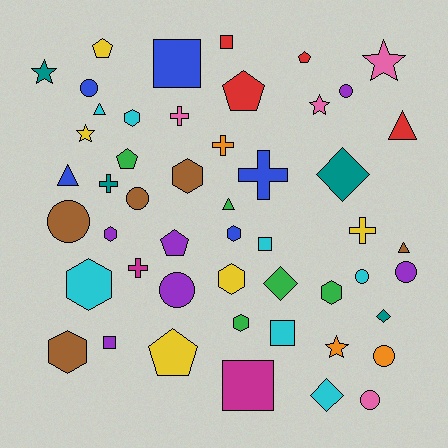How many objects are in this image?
There are 50 objects.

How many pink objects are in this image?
There are 4 pink objects.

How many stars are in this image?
There are 5 stars.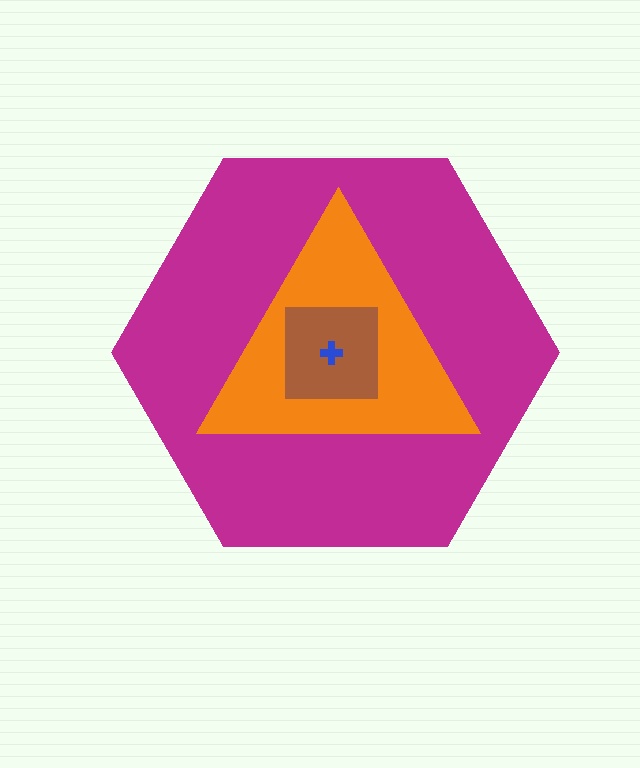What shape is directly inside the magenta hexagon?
The orange triangle.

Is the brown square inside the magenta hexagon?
Yes.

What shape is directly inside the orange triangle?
The brown square.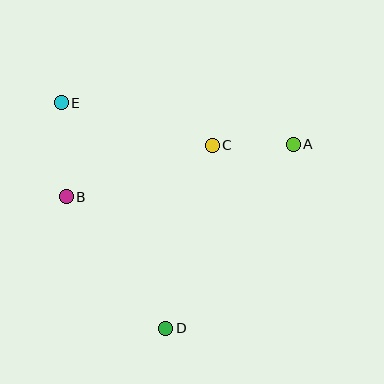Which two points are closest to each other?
Points A and C are closest to each other.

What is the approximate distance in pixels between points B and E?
The distance between B and E is approximately 94 pixels.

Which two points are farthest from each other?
Points D and E are farthest from each other.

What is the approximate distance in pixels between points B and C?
The distance between B and C is approximately 155 pixels.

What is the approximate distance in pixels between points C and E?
The distance between C and E is approximately 158 pixels.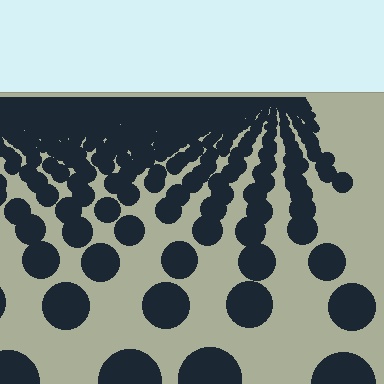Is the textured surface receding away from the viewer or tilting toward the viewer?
The surface is receding away from the viewer. Texture elements get smaller and denser toward the top.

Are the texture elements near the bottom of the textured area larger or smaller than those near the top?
Larger. Near the bottom, elements are closer to the viewer and appear at a bigger on-screen size.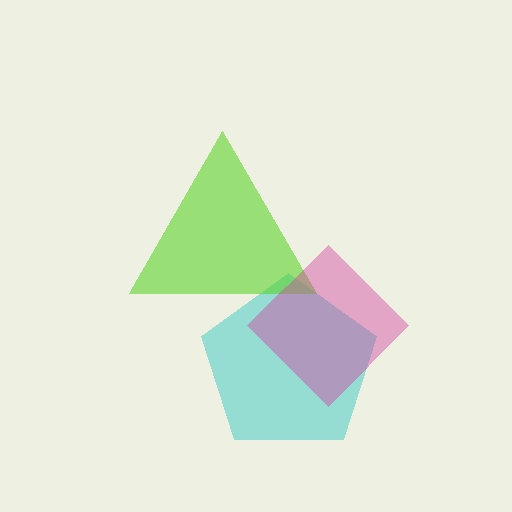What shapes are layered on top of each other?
The layered shapes are: a cyan pentagon, a lime triangle, a magenta diamond.